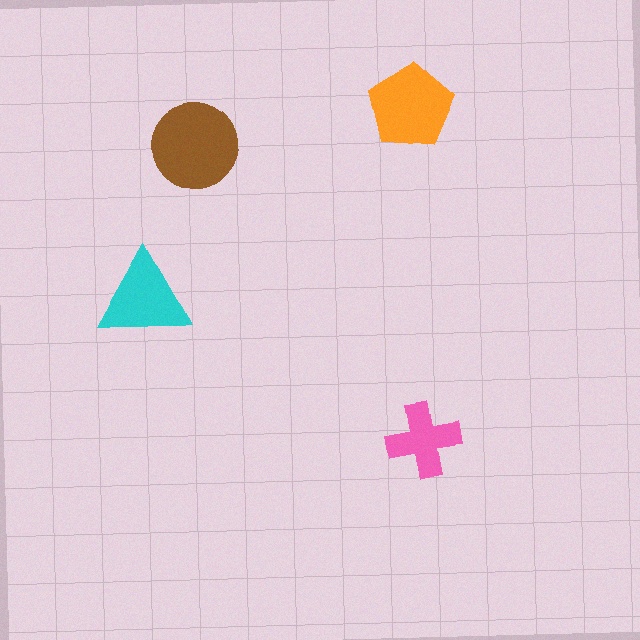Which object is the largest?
The brown circle.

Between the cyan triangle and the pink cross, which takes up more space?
The cyan triangle.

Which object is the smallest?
The pink cross.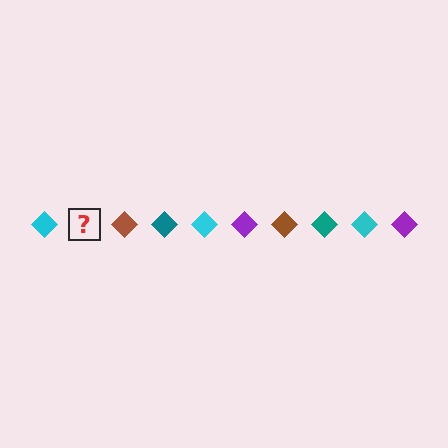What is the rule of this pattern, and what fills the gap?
The rule is that the pattern cycles through cyan, purple, brown, teal diamonds. The gap should be filled with a purple diamond.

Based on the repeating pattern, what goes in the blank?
The blank should be a purple diamond.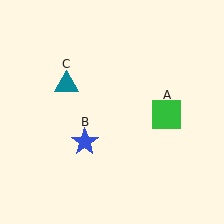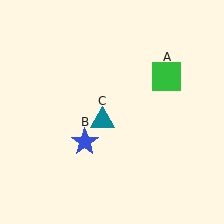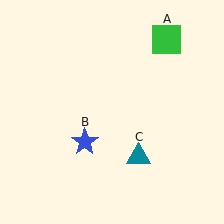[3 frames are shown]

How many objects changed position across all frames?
2 objects changed position: green square (object A), teal triangle (object C).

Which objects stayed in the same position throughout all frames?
Blue star (object B) remained stationary.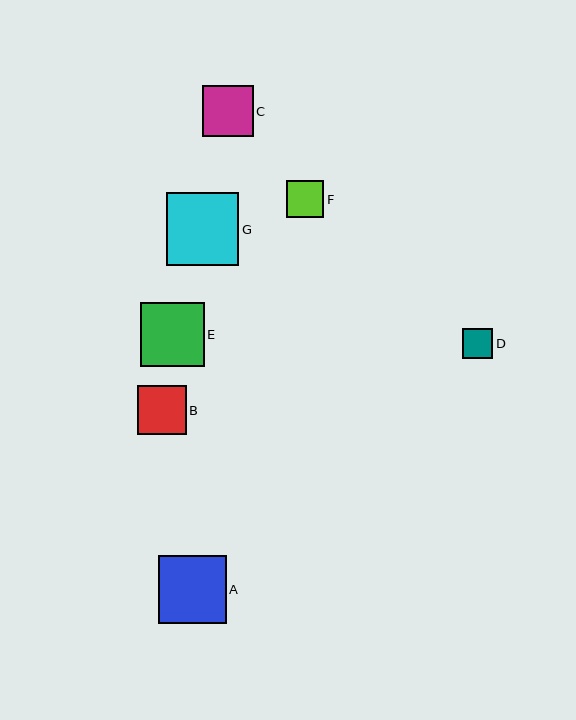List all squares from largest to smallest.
From largest to smallest: G, A, E, C, B, F, D.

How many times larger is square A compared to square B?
Square A is approximately 1.4 times the size of square B.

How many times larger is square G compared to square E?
Square G is approximately 1.1 times the size of square E.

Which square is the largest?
Square G is the largest with a size of approximately 73 pixels.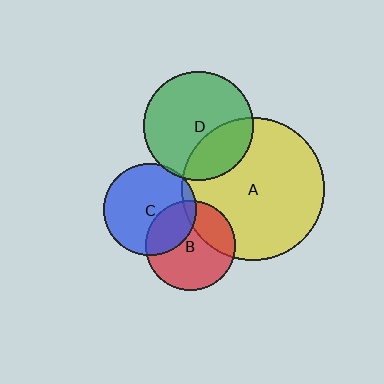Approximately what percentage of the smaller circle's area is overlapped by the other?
Approximately 30%.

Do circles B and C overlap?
Yes.